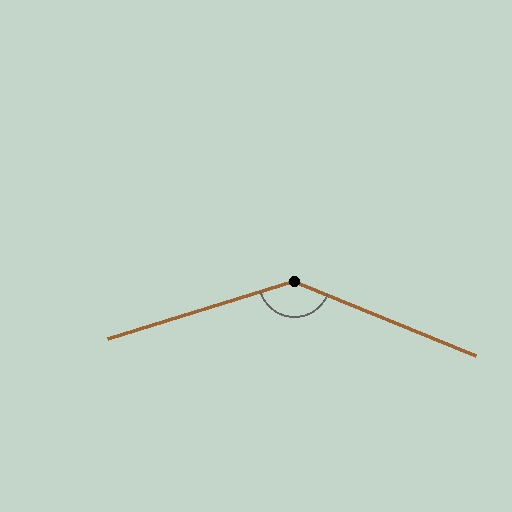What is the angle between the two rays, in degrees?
Approximately 140 degrees.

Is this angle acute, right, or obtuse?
It is obtuse.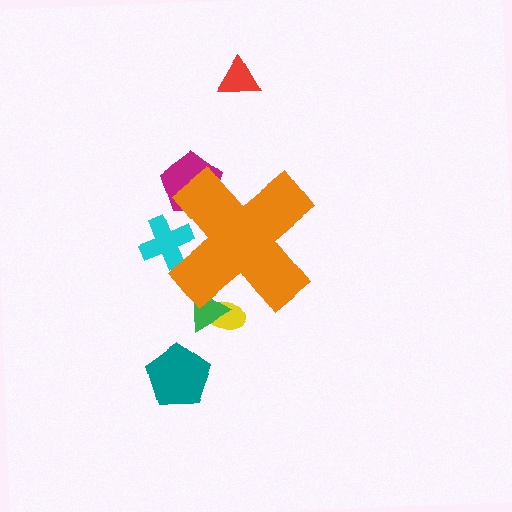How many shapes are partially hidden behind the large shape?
4 shapes are partially hidden.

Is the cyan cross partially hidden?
Yes, the cyan cross is partially hidden behind the orange cross.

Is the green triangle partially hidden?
Yes, the green triangle is partially hidden behind the orange cross.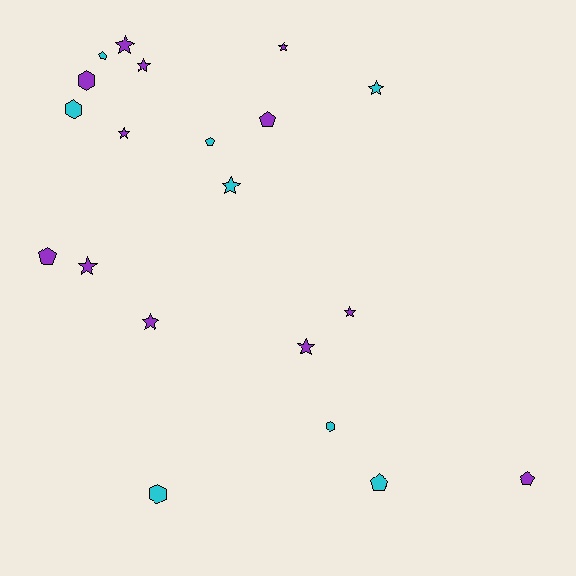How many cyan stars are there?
There are 2 cyan stars.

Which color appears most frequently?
Purple, with 12 objects.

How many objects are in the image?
There are 20 objects.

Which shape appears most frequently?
Star, with 10 objects.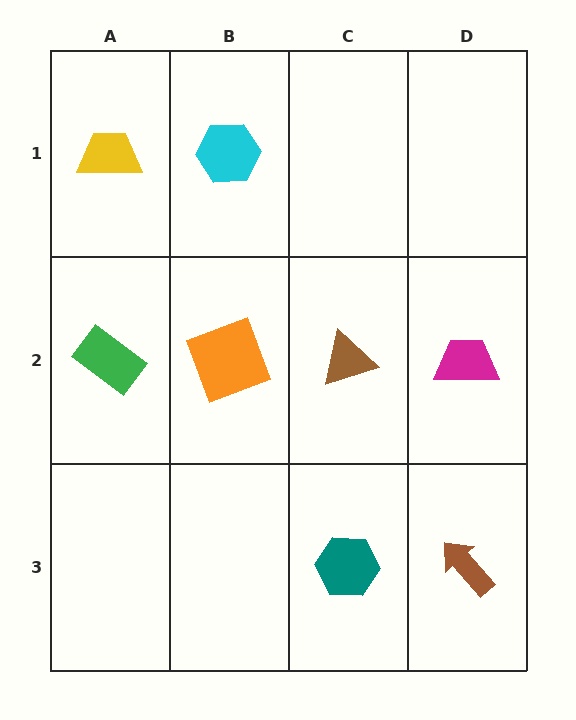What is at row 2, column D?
A magenta trapezoid.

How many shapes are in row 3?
2 shapes.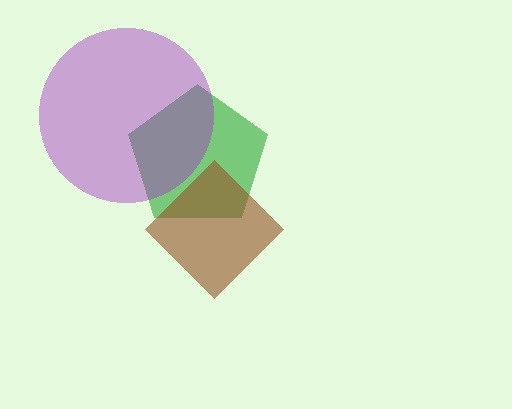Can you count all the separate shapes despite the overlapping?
Yes, there are 3 separate shapes.